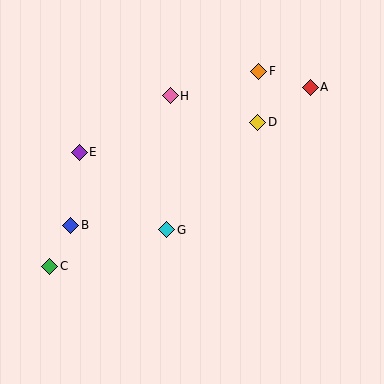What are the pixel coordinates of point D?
Point D is at (258, 122).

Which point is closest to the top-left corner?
Point E is closest to the top-left corner.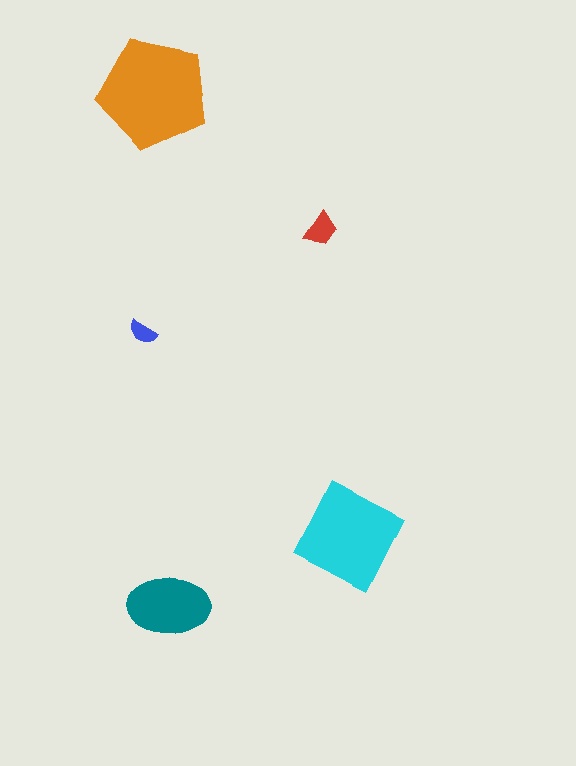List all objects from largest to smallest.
The orange pentagon, the cyan diamond, the teal ellipse, the red trapezoid, the blue semicircle.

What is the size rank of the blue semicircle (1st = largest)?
5th.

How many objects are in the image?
There are 5 objects in the image.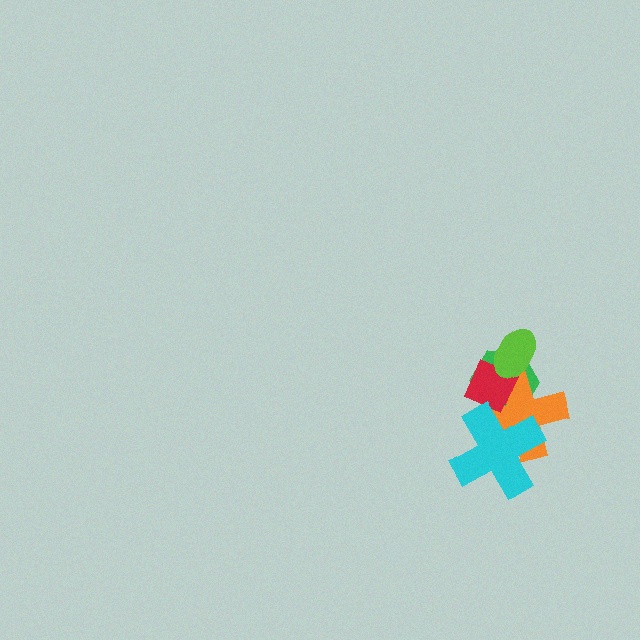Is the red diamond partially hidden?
Yes, it is partially covered by another shape.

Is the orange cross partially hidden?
Yes, it is partially covered by another shape.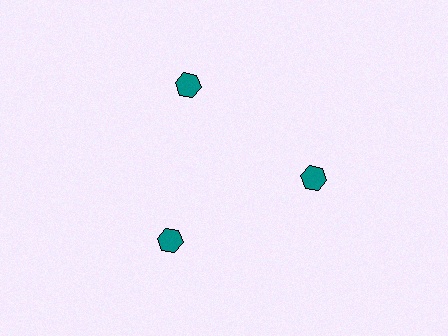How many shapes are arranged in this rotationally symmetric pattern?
There are 3 shapes, arranged in 3 groups of 1.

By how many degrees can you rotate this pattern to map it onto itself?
The pattern maps onto itself every 120 degrees of rotation.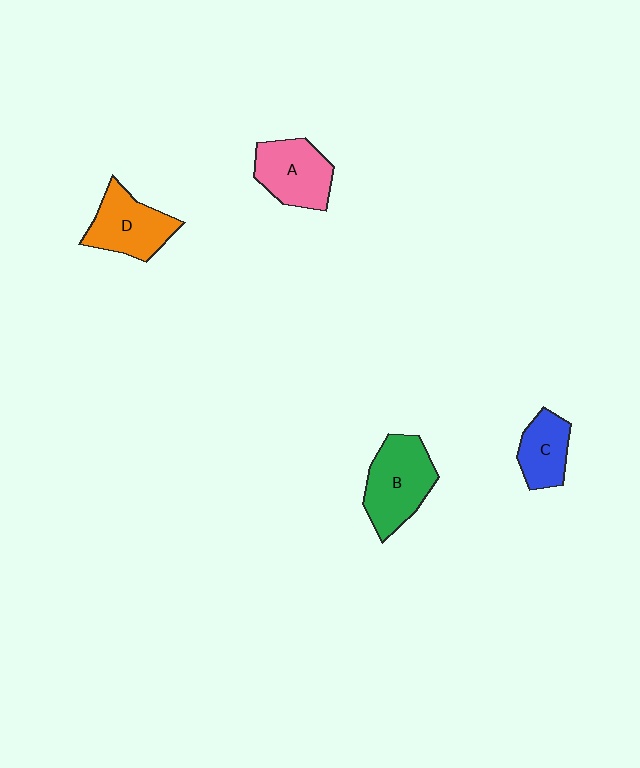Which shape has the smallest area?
Shape C (blue).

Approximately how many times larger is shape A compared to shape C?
Approximately 1.4 times.